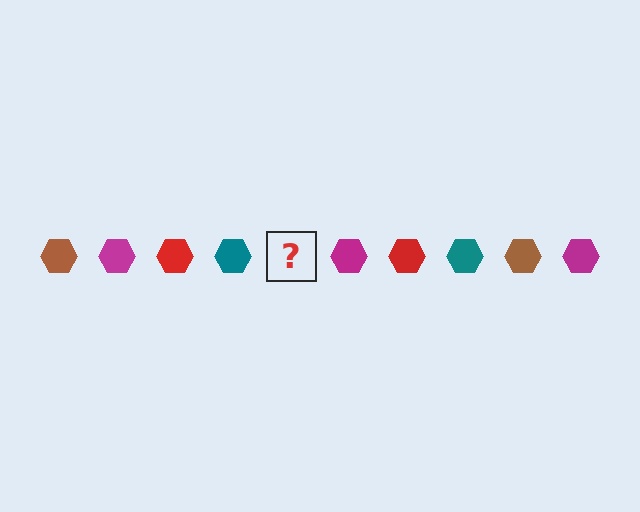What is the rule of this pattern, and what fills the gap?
The rule is that the pattern cycles through brown, magenta, red, teal hexagons. The gap should be filled with a brown hexagon.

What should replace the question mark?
The question mark should be replaced with a brown hexagon.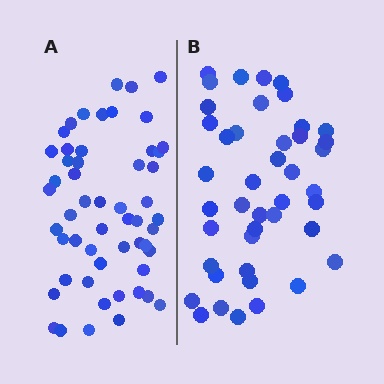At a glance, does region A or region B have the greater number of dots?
Region A (the left region) has more dots.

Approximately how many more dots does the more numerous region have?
Region A has roughly 12 or so more dots than region B.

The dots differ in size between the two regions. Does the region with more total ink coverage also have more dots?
No. Region B has more total ink coverage because its dots are larger, but region A actually contains more individual dots. Total area can be misleading — the number of items is what matters here.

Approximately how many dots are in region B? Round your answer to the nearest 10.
About 40 dots. (The exact count is 43, which rounds to 40.)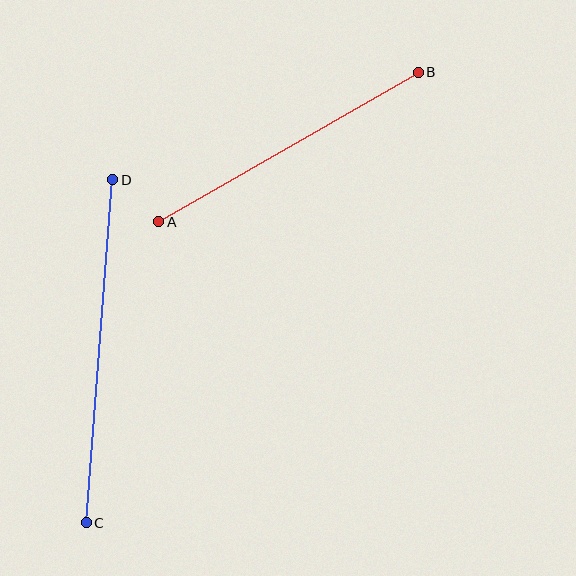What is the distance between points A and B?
The distance is approximately 299 pixels.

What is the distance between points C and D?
The distance is approximately 344 pixels.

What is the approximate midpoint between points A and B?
The midpoint is at approximately (288, 147) pixels.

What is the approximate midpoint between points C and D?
The midpoint is at approximately (99, 351) pixels.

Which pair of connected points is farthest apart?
Points C and D are farthest apart.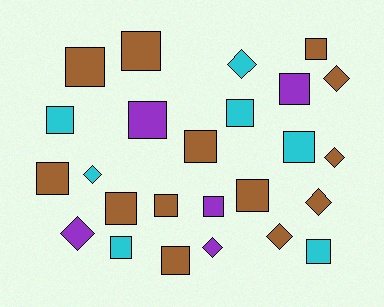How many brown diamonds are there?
There are 4 brown diamonds.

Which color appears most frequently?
Brown, with 13 objects.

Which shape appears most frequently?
Square, with 17 objects.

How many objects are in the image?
There are 25 objects.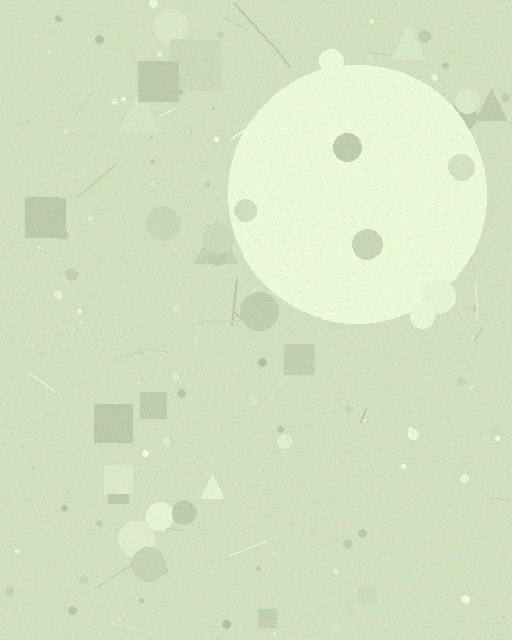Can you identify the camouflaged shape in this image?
The camouflaged shape is a circle.